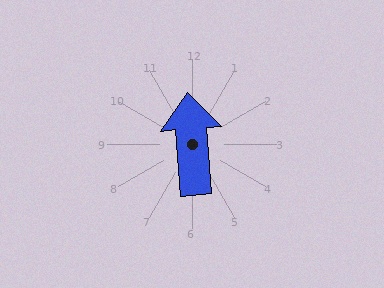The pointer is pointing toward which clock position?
Roughly 12 o'clock.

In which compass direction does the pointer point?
North.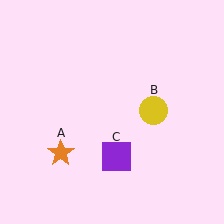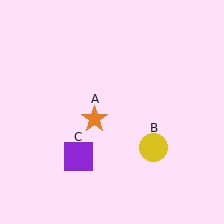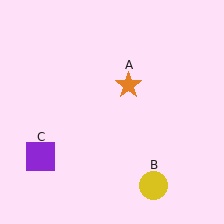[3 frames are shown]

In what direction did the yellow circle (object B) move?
The yellow circle (object B) moved down.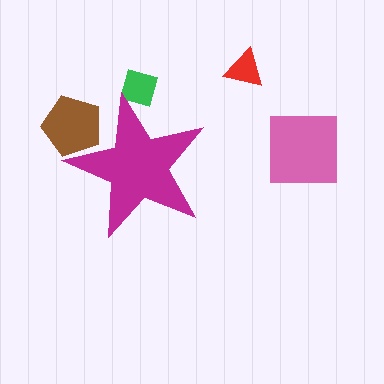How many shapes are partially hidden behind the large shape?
2 shapes are partially hidden.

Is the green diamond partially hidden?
Yes, the green diamond is partially hidden behind the magenta star.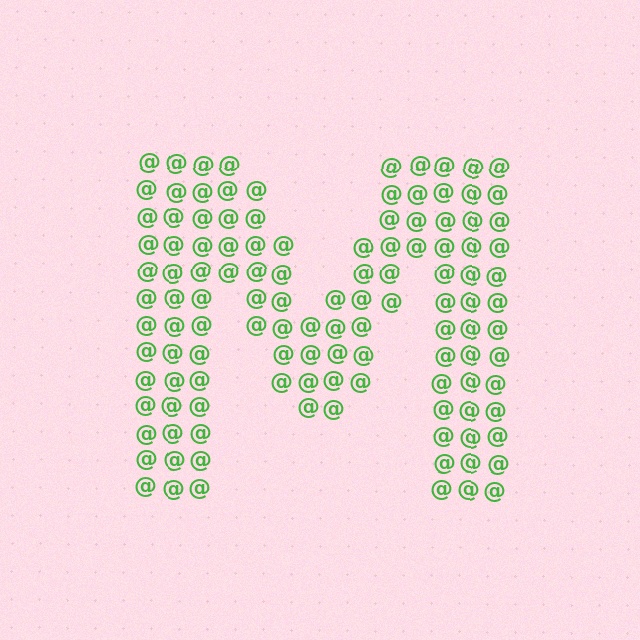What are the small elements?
The small elements are at signs.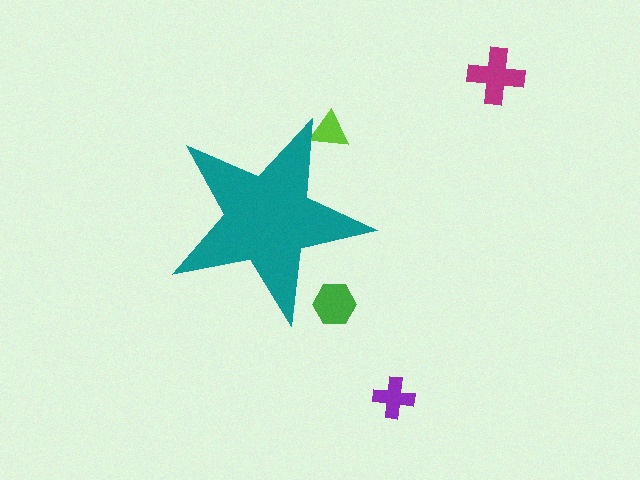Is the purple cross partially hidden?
No, the purple cross is fully visible.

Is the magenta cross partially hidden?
No, the magenta cross is fully visible.